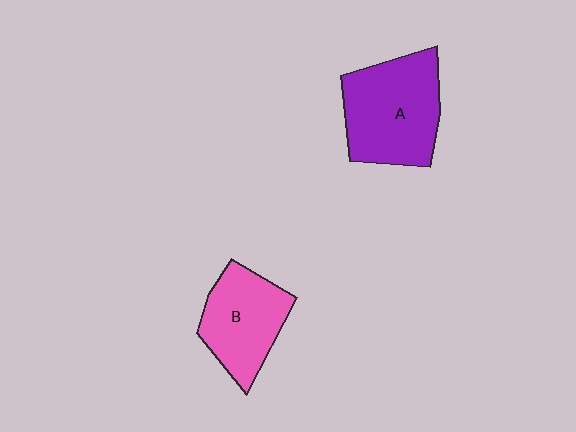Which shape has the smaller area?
Shape B (pink).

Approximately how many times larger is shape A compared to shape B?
Approximately 1.3 times.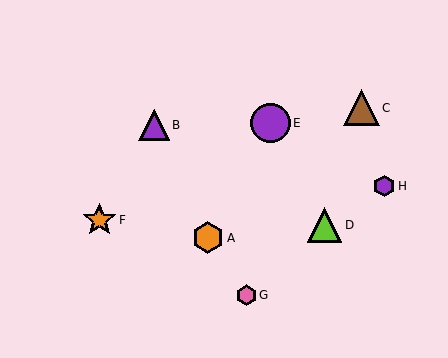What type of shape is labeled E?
Shape E is a purple circle.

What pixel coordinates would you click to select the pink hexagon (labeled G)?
Click at (246, 295) to select the pink hexagon G.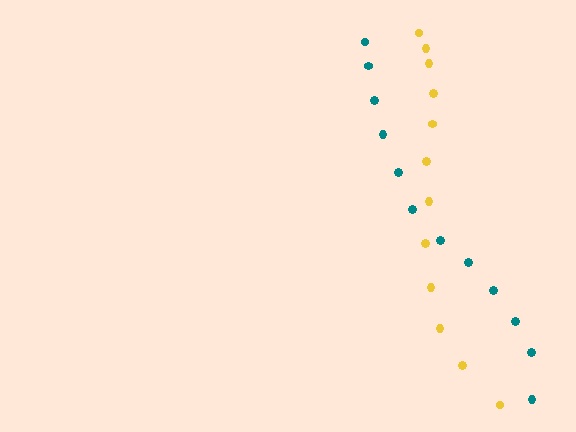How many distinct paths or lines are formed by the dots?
There are 2 distinct paths.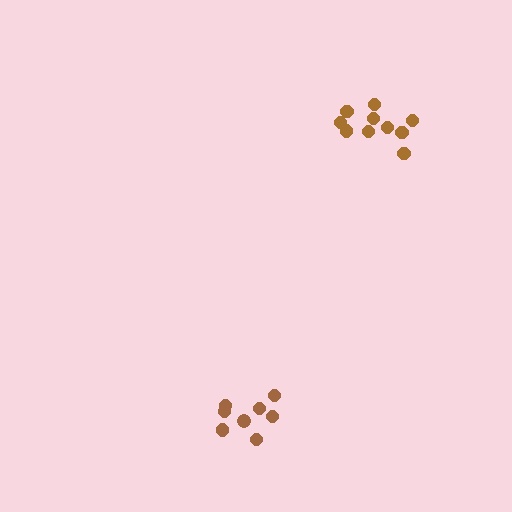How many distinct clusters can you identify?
There are 2 distinct clusters.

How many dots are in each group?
Group 1: 8 dots, Group 2: 10 dots (18 total).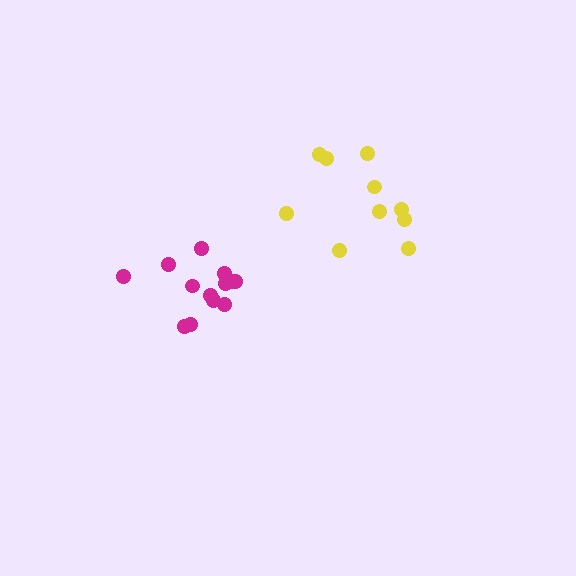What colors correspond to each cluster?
The clusters are colored: magenta, yellow.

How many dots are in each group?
Group 1: 13 dots, Group 2: 10 dots (23 total).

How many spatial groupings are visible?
There are 2 spatial groupings.